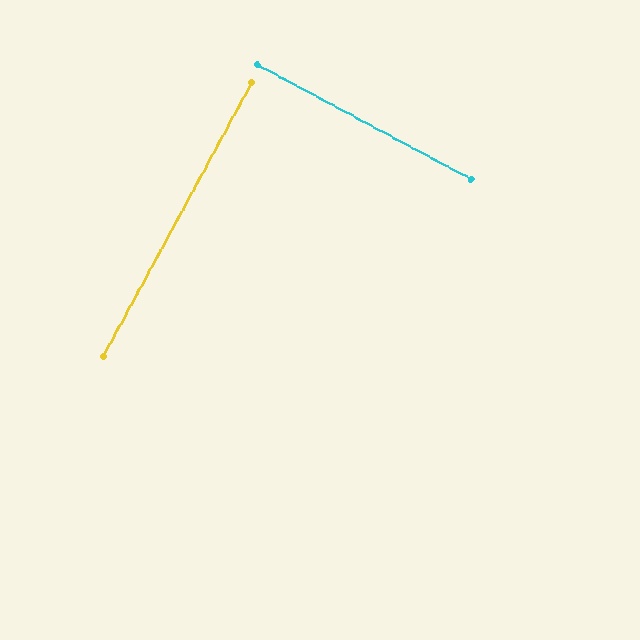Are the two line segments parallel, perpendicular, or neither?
Perpendicular — they meet at approximately 90°.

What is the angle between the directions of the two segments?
Approximately 90 degrees.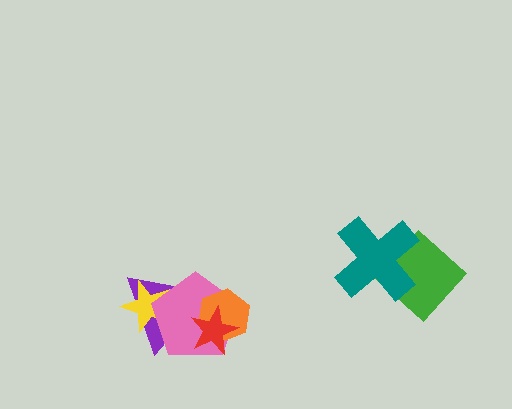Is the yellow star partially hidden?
Yes, it is partially covered by another shape.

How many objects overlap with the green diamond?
1 object overlaps with the green diamond.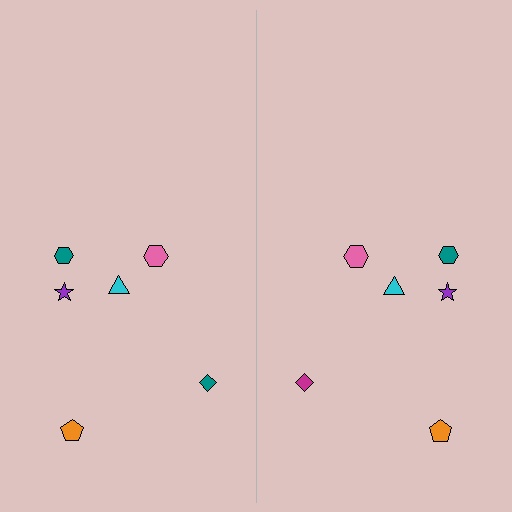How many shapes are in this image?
There are 12 shapes in this image.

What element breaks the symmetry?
The magenta diamond on the right side breaks the symmetry — its mirror counterpart is teal.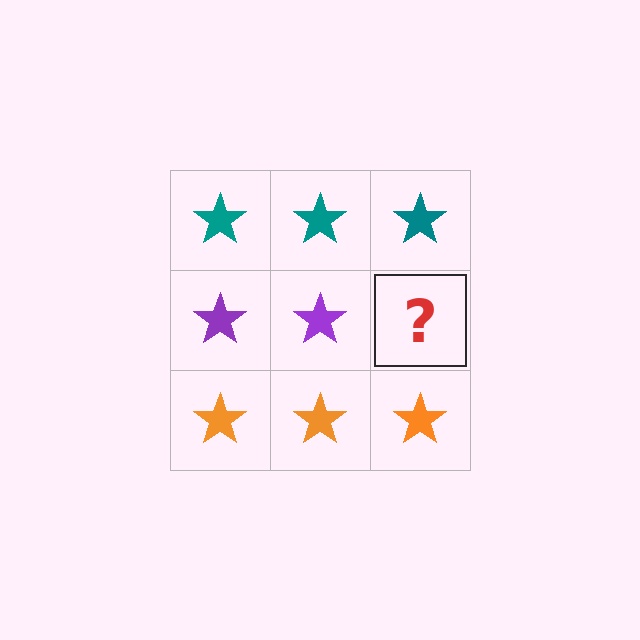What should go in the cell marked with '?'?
The missing cell should contain a purple star.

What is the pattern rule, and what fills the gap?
The rule is that each row has a consistent color. The gap should be filled with a purple star.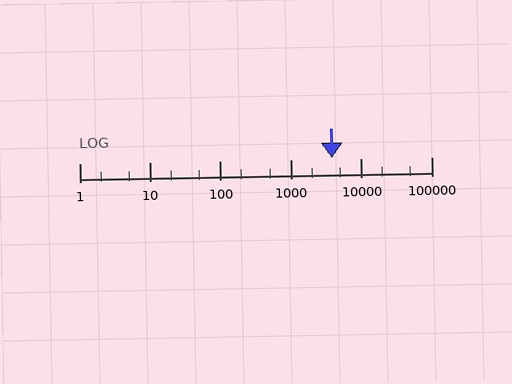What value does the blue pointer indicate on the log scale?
The pointer indicates approximately 3800.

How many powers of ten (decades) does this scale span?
The scale spans 5 decades, from 1 to 100000.